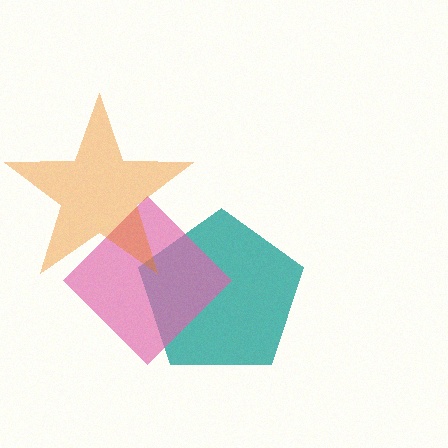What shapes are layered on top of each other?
The layered shapes are: a teal pentagon, a pink diamond, an orange star.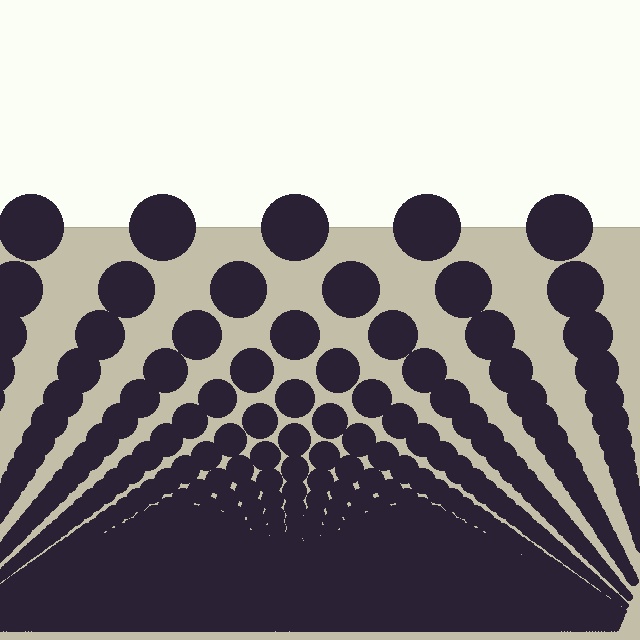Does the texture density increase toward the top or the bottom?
Density increases toward the bottom.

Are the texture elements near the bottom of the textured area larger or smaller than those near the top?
Smaller. The gradient is inverted — elements near the bottom are smaller and denser.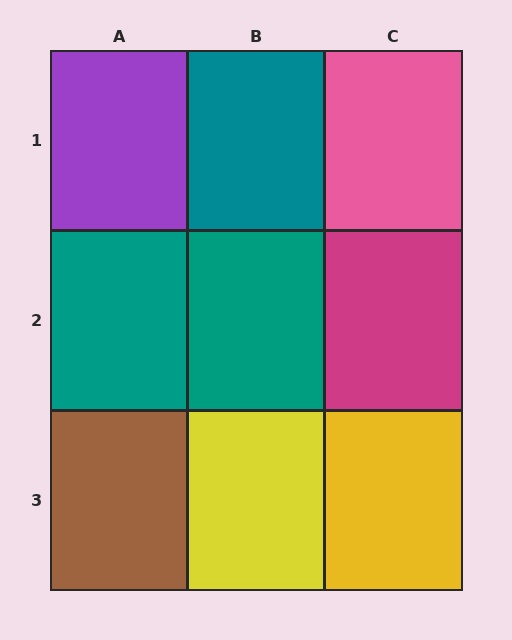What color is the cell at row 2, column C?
Magenta.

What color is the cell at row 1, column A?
Purple.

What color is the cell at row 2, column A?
Teal.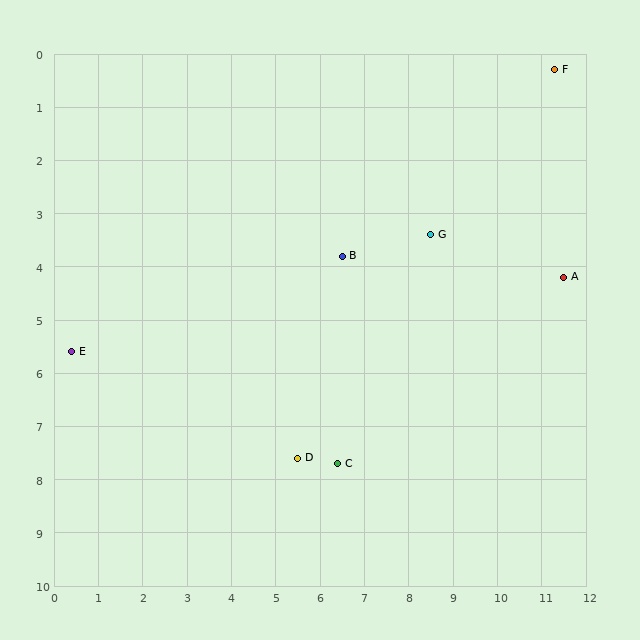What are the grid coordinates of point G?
Point G is at approximately (8.5, 3.4).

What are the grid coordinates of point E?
Point E is at approximately (0.4, 5.6).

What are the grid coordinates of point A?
Point A is at approximately (11.5, 4.2).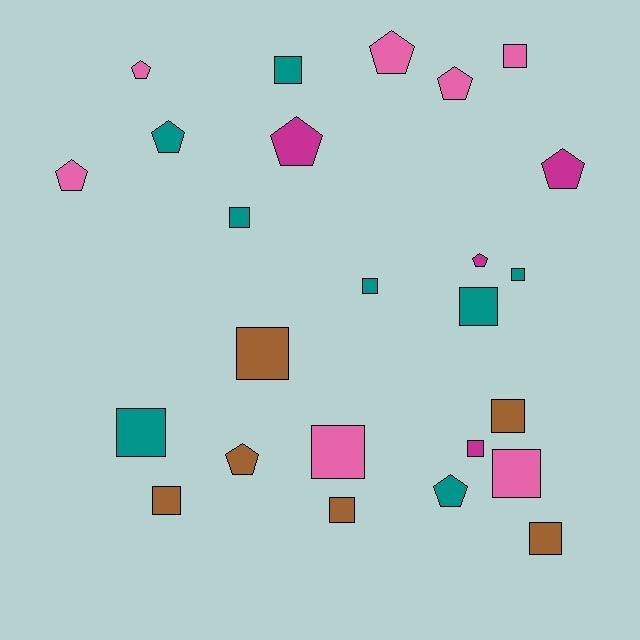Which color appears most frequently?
Teal, with 8 objects.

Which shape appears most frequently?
Square, with 15 objects.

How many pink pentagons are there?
There are 4 pink pentagons.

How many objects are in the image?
There are 25 objects.